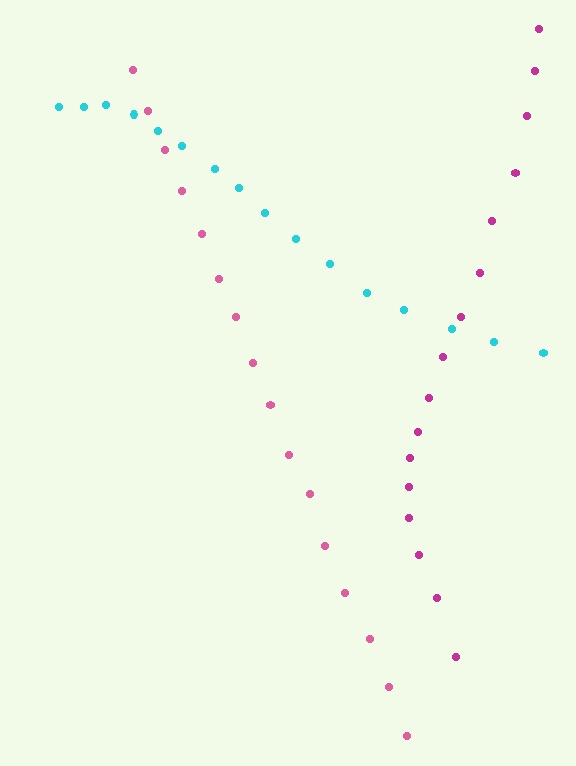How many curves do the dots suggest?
There are 3 distinct paths.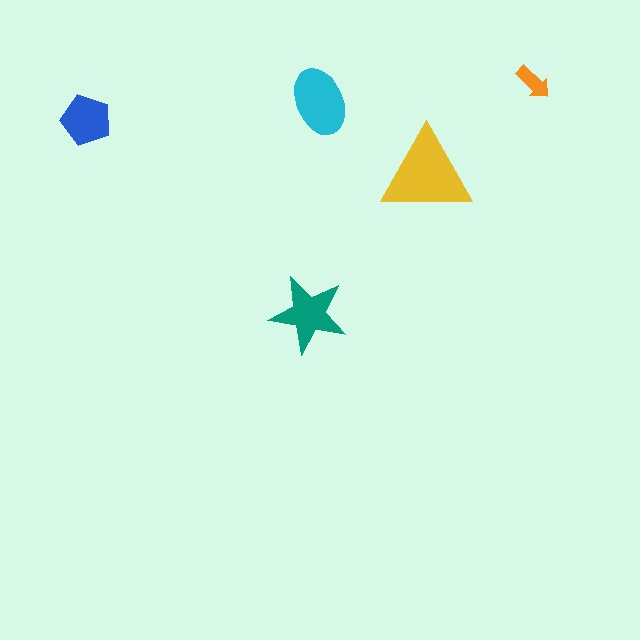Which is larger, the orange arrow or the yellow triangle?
The yellow triangle.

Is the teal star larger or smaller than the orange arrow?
Larger.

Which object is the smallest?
The orange arrow.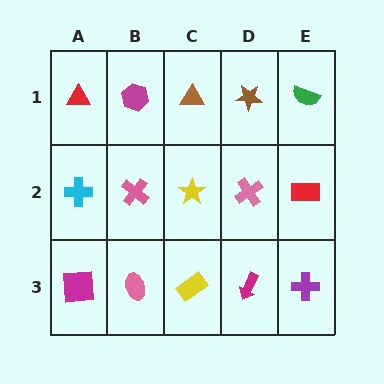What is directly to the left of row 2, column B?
A cyan cross.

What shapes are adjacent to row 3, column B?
A pink cross (row 2, column B), a magenta square (row 3, column A), a yellow rectangle (row 3, column C).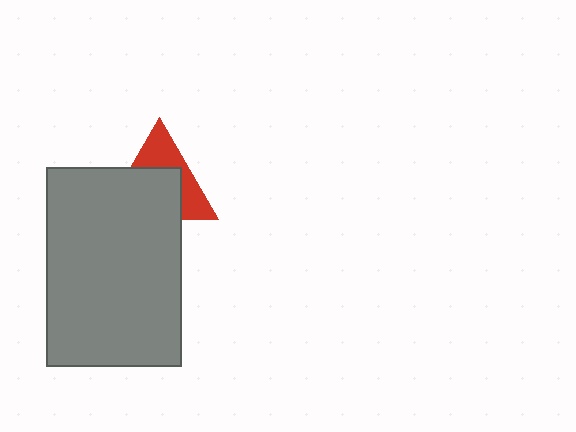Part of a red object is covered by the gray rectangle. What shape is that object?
It is a triangle.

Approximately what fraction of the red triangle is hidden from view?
Roughly 56% of the red triangle is hidden behind the gray rectangle.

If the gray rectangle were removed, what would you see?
You would see the complete red triangle.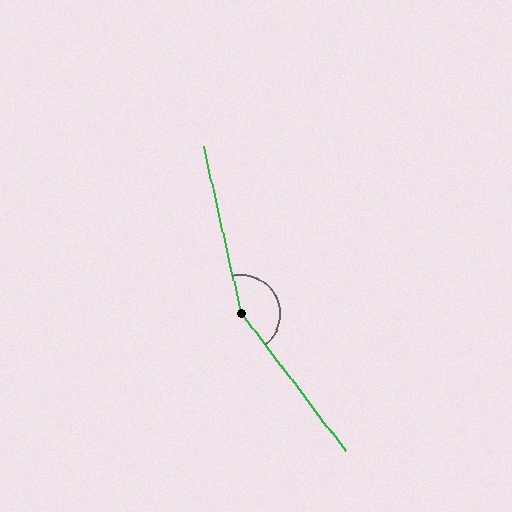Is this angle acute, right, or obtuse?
It is obtuse.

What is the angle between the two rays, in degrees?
Approximately 155 degrees.